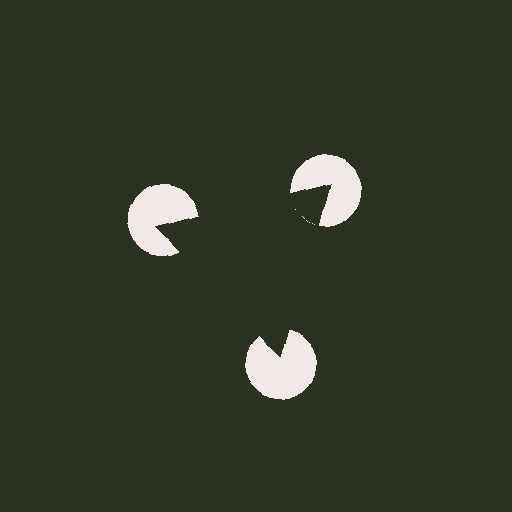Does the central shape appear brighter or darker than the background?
It typically appears slightly darker than the background, even though no actual brightness change is drawn.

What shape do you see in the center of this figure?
An illusory triangle — its edges are inferred from the aligned wedge cuts in the pac-man discs, not physically drawn.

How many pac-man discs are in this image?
There are 3 — one at each vertex of the illusory triangle.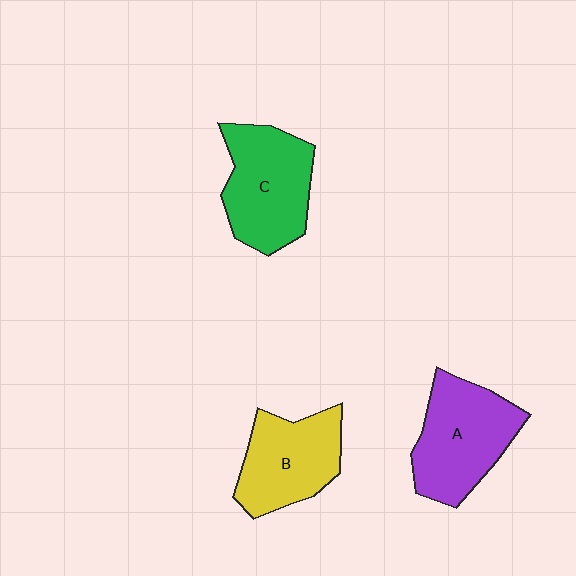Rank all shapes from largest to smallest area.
From largest to smallest: A (purple), C (green), B (yellow).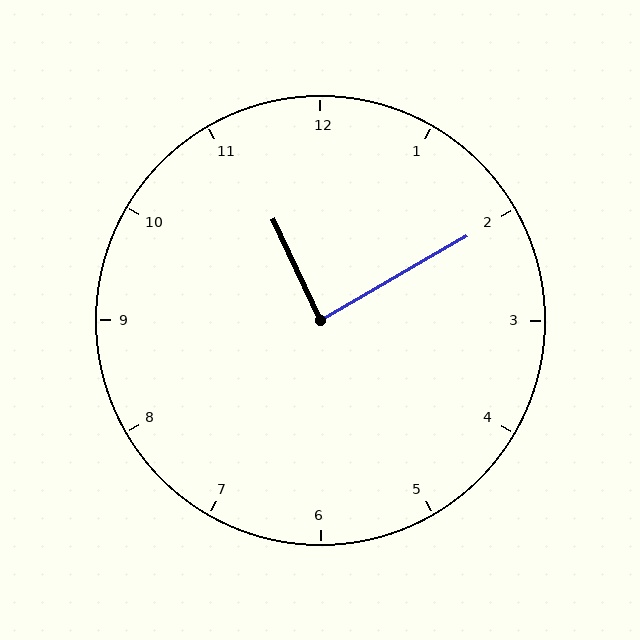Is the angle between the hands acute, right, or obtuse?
It is right.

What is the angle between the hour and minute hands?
Approximately 85 degrees.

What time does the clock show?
11:10.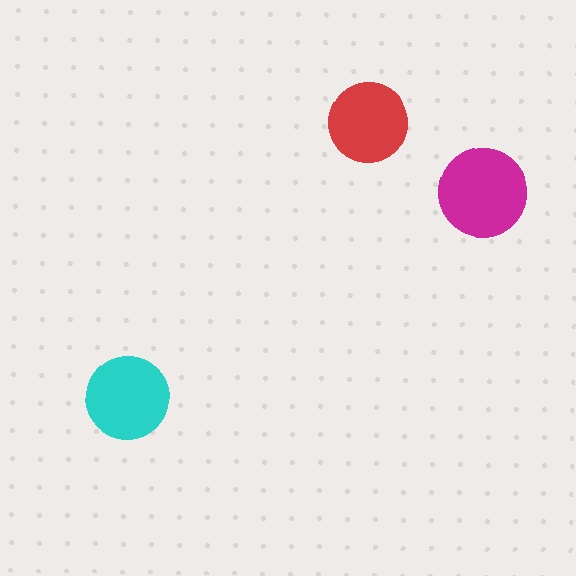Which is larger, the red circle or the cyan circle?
The cyan one.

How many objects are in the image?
There are 3 objects in the image.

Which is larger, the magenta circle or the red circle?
The magenta one.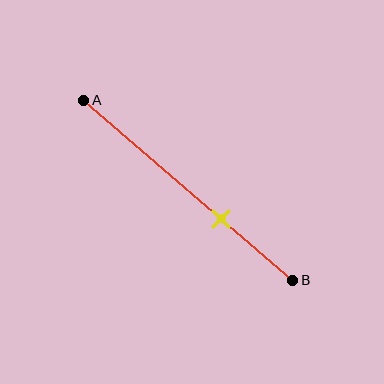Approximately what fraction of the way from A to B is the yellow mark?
The yellow mark is approximately 65% of the way from A to B.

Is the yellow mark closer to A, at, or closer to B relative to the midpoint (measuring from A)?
The yellow mark is closer to point B than the midpoint of segment AB.